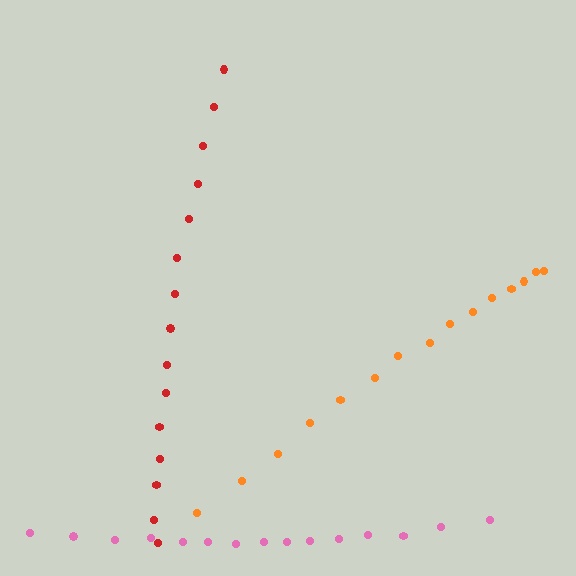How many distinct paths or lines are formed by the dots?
There are 3 distinct paths.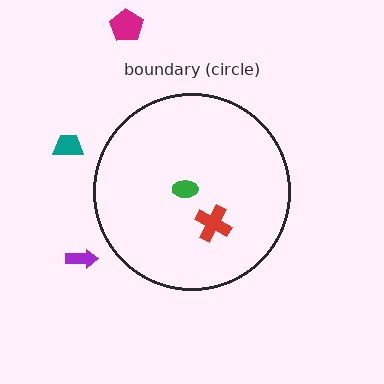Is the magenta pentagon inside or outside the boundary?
Outside.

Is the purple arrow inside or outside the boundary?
Outside.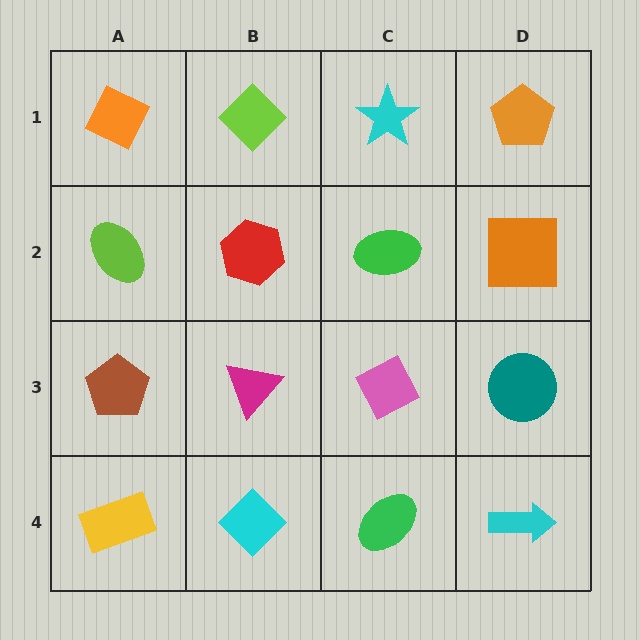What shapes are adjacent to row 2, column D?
An orange pentagon (row 1, column D), a teal circle (row 3, column D), a green ellipse (row 2, column C).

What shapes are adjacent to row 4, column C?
A pink diamond (row 3, column C), a cyan diamond (row 4, column B), a cyan arrow (row 4, column D).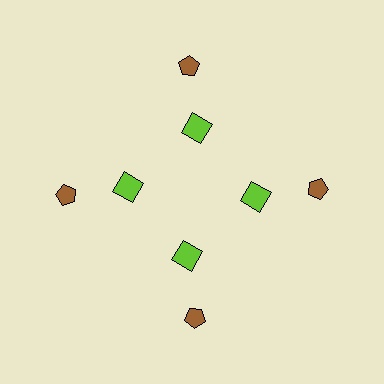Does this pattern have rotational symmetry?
Yes, this pattern has 4-fold rotational symmetry. It looks the same after rotating 90 degrees around the center.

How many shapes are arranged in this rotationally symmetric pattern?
There are 8 shapes, arranged in 4 groups of 2.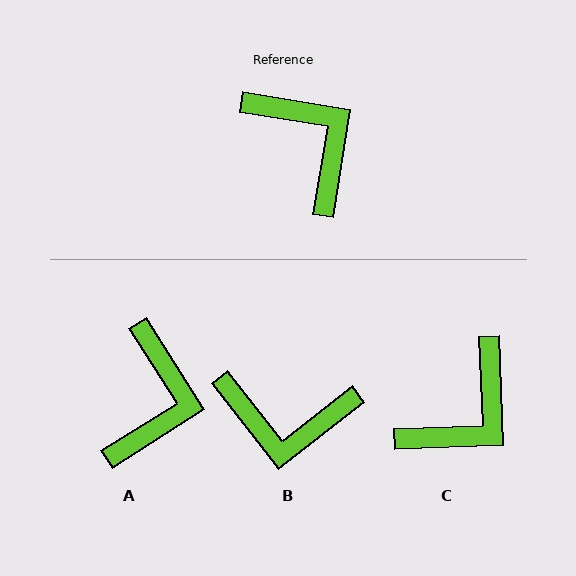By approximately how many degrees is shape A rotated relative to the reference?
Approximately 49 degrees clockwise.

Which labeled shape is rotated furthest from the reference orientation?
B, about 133 degrees away.